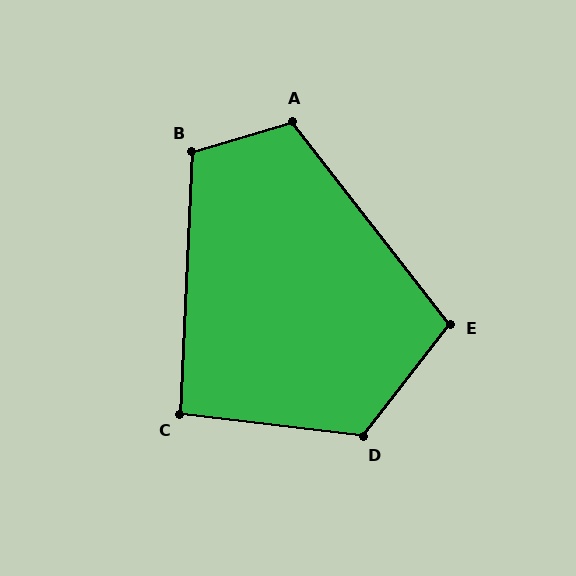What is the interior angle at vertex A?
Approximately 111 degrees (obtuse).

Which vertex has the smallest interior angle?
C, at approximately 94 degrees.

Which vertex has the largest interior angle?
D, at approximately 121 degrees.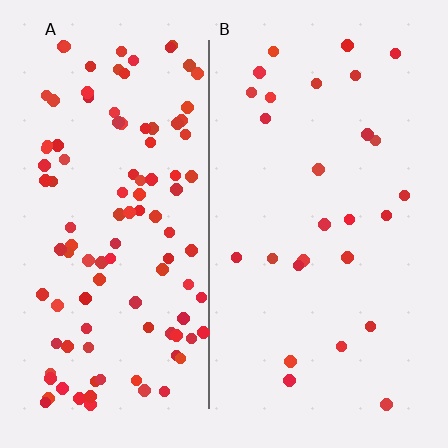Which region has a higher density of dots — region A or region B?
A (the left).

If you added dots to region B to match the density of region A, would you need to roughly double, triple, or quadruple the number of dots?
Approximately quadruple.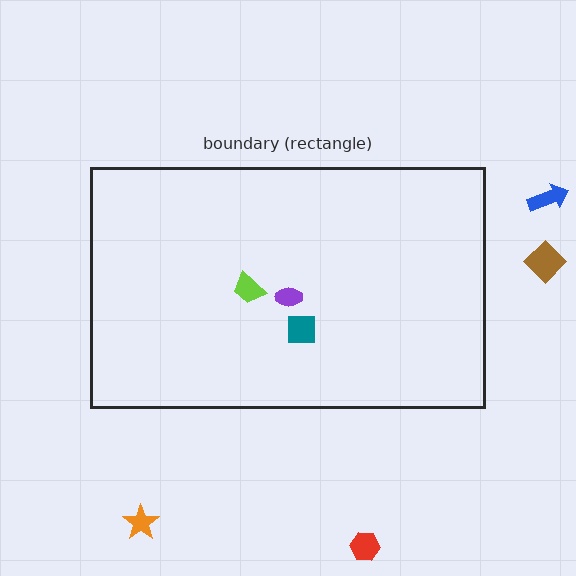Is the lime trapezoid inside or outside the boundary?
Inside.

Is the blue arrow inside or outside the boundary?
Outside.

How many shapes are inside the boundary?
3 inside, 4 outside.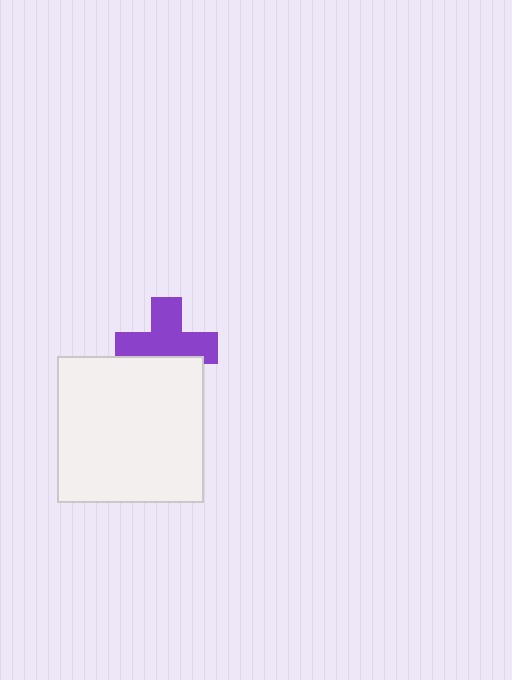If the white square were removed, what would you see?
You would see the complete purple cross.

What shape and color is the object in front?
The object in front is a white square.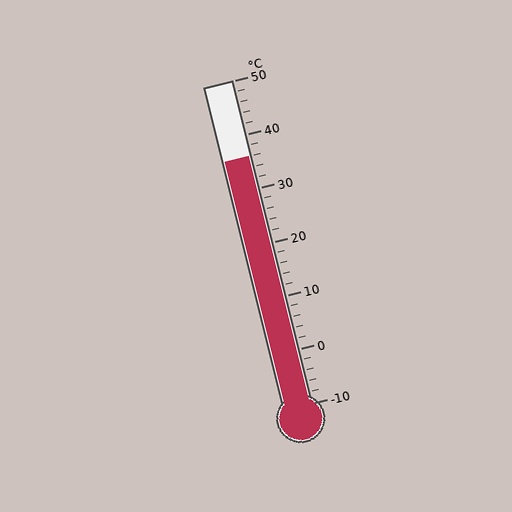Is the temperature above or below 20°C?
The temperature is above 20°C.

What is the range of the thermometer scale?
The thermometer scale ranges from -10°C to 50°C.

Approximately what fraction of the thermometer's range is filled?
The thermometer is filled to approximately 75% of its range.